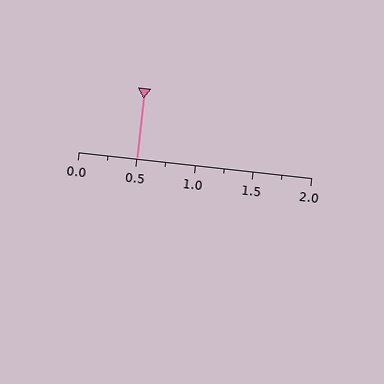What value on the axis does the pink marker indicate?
The marker indicates approximately 0.5.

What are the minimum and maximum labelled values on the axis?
The axis runs from 0.0 to 2.0.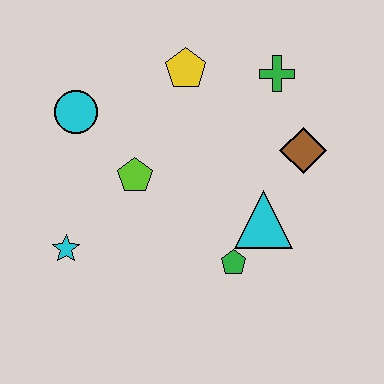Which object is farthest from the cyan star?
The green cross is farthest from the cyan star.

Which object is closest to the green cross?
The brown diamond is closest to the green cross.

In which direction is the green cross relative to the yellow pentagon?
The green cross is to the right of the yellow pentagon.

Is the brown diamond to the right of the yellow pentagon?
Yes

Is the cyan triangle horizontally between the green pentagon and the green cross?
Yes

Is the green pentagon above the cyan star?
No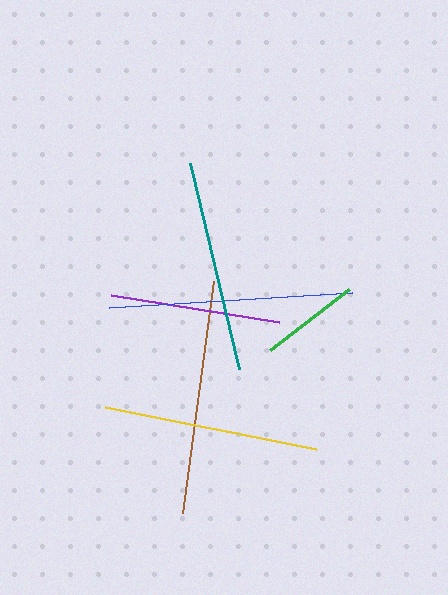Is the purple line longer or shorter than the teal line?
The teal line is longer than the purple line.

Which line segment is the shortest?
The green line is the shortest at approximately 100 pixels.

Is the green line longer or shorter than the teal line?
The teal line is longer than the green line.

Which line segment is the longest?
The blue line is the longest at approximately 244 pixels.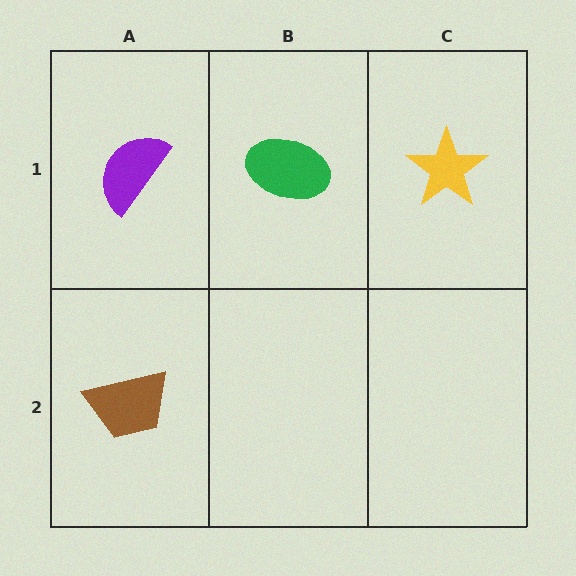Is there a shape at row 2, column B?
No, that cell is empty.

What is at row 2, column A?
A brown trapezoid.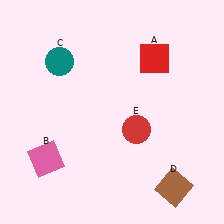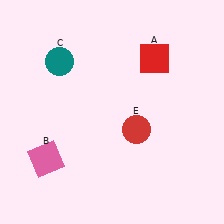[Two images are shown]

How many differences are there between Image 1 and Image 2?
There is 1 difference between the two images.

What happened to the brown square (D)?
The brown square (D) was removed in Image 2. It was in the bottom-right area of Image 1.